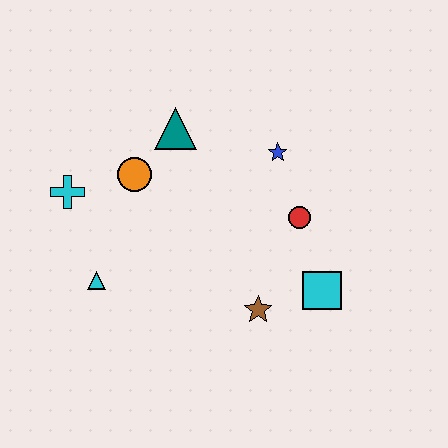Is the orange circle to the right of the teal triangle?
No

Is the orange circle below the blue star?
Yes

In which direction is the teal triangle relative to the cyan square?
The teal triangle is above the cyan square.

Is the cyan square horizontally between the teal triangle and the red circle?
No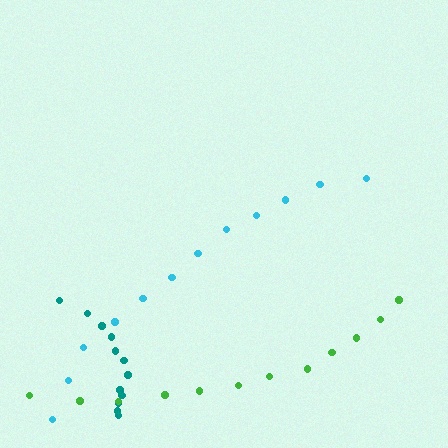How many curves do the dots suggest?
There are 3 distinct paths.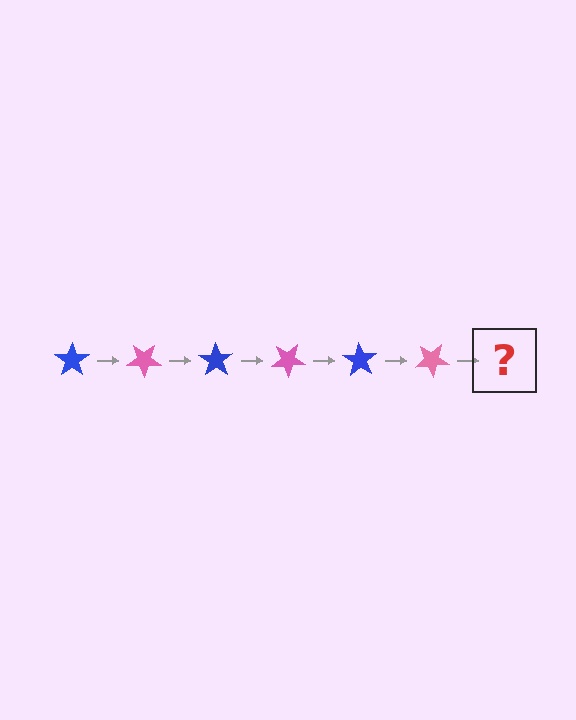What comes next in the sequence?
The next element should be a blue star, rotated 210 degrees from the start.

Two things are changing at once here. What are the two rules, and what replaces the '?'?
The two rules are that it rotates 35 degrees each step and the color cycles through blue and pink. The '?' should be a blue star, rotated 210 degrees from the start.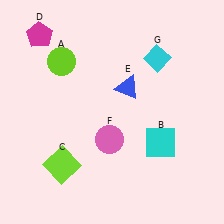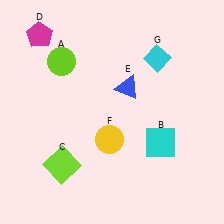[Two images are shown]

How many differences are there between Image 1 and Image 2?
There is 1 difference between the two images.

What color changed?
The circle (F) changed from pink in Image 1 to yellow in Image 2.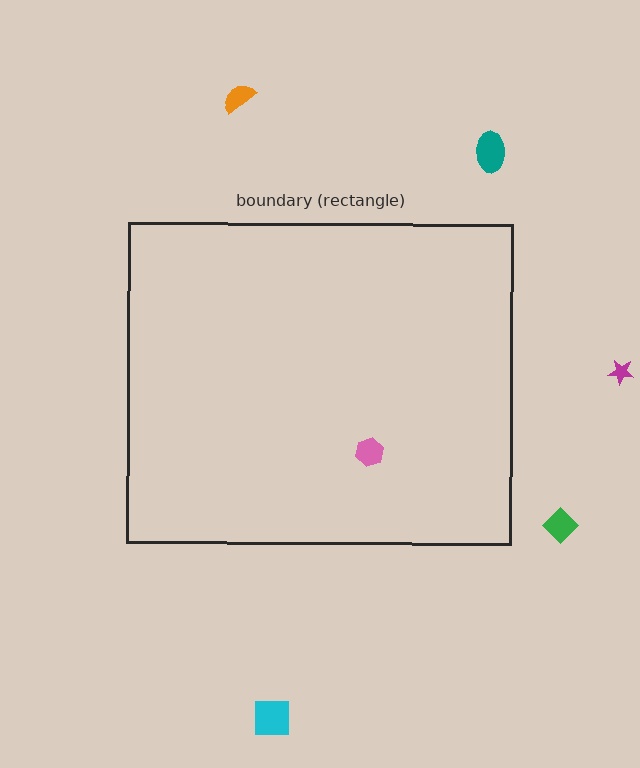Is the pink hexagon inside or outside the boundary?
Inside.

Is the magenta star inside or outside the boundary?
Outside.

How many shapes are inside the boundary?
1 inside, 5 outside.